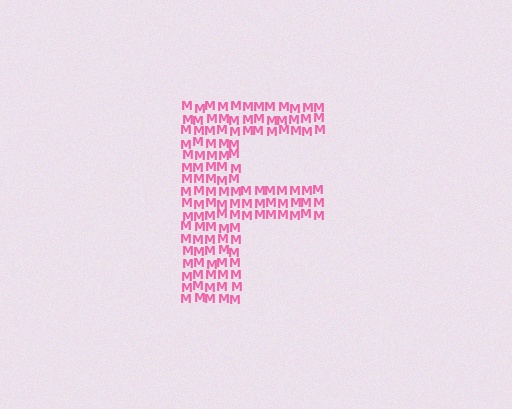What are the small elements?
The small elements are letter M's.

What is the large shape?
The large shape is the letter F.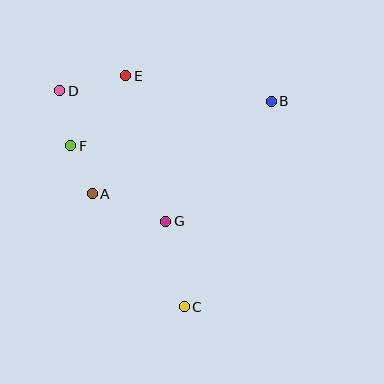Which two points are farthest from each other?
Points C and D are farthest from each other.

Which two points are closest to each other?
Points A and F are closest to each other.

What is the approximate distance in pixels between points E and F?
The distance between E and F is approximately 89 pixels.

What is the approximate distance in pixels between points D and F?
The distance between D and F is approximately 56 pixels.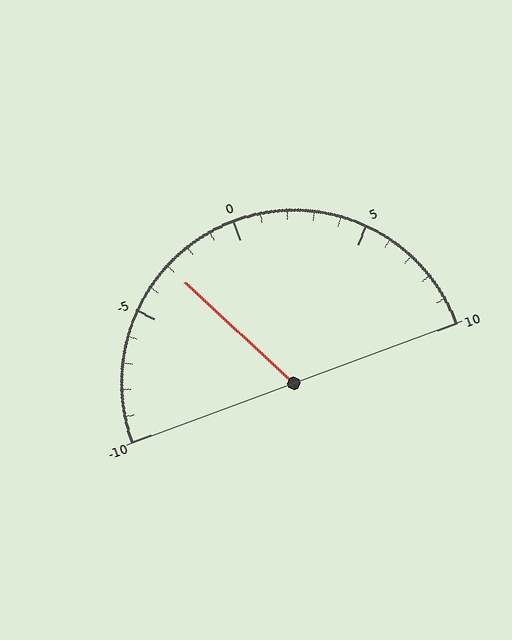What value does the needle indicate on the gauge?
The needle indicates approximately -3.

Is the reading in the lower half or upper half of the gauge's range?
The reading is in the lower half of the range (-10 to 10).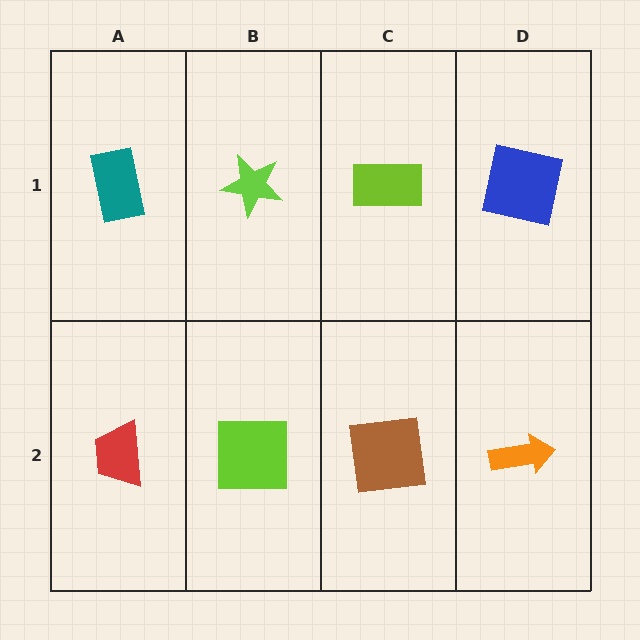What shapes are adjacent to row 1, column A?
A red trapezoid (row 2, column A), a lime star (row 1, column B).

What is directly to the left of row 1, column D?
A lime rectangle.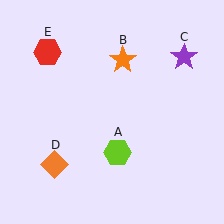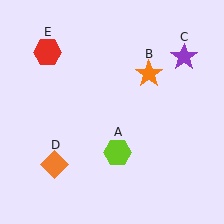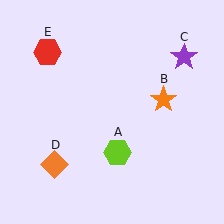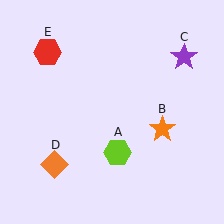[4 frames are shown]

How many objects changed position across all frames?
1 object changed position: orange star (object B).